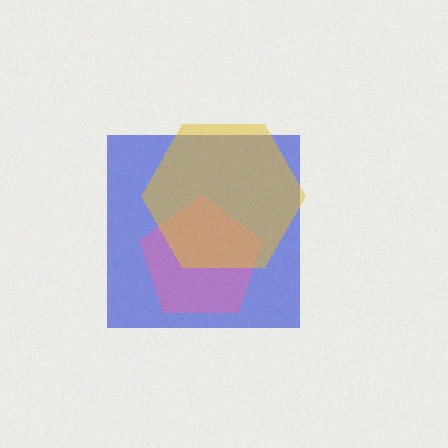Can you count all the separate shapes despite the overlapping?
Yes, there are 3 separate shapes.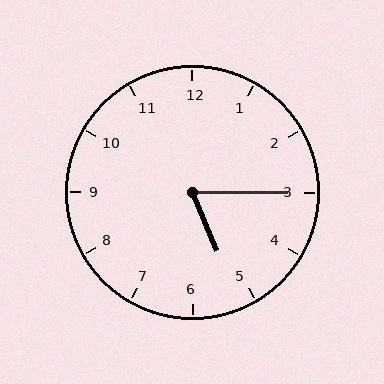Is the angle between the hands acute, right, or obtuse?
It is acute.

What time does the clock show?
5:15.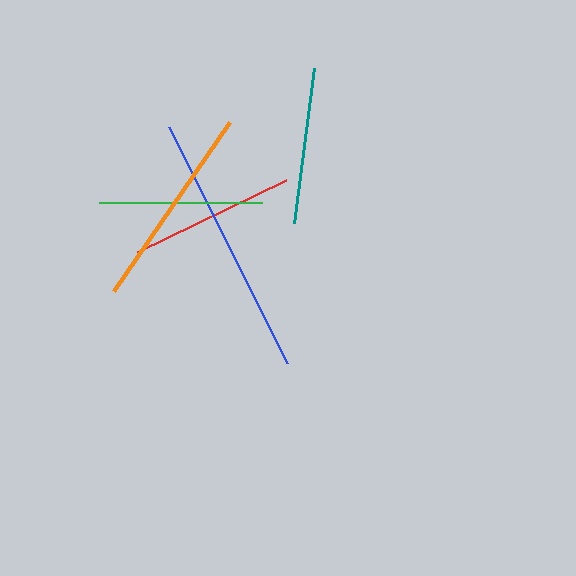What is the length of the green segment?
The green segment is approximately 162 pixels long.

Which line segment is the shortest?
The teal line is the shortest at approximately 157 pixels.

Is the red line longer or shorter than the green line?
The red line is longer than the green line.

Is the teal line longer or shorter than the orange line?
The orange line is longer than the teal line.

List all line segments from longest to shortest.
From longest to shortest: blue, orange, red, green, teal.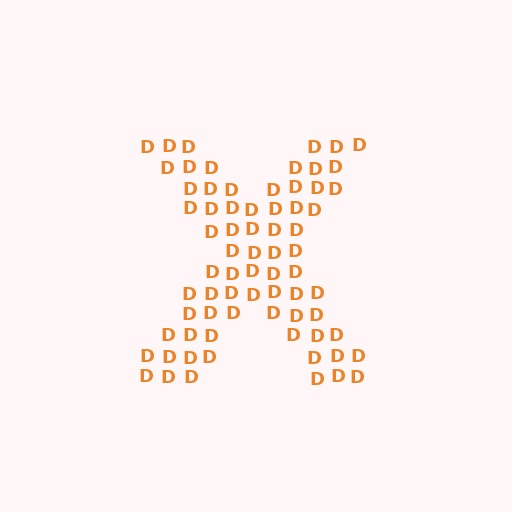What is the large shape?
The large shape is the letter X.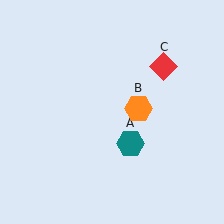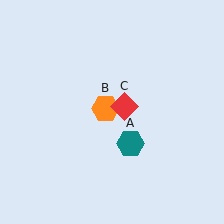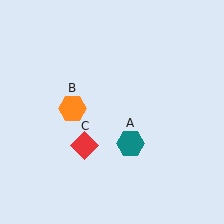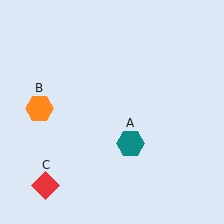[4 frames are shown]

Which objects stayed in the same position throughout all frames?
Teal hexagon (object A) remained stationary.